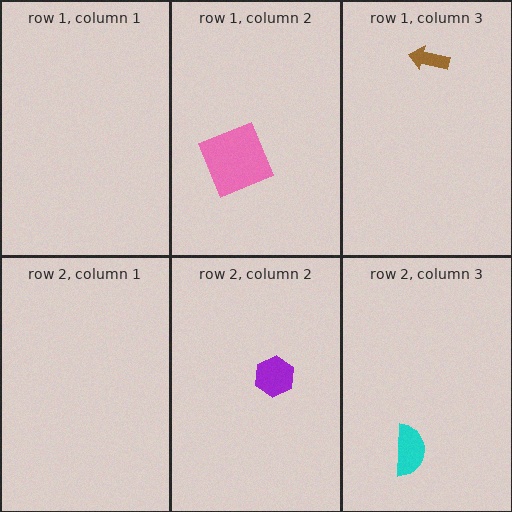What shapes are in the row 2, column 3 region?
The cyan semicircle.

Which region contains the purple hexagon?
The row 2, column 2 region.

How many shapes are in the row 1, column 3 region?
1.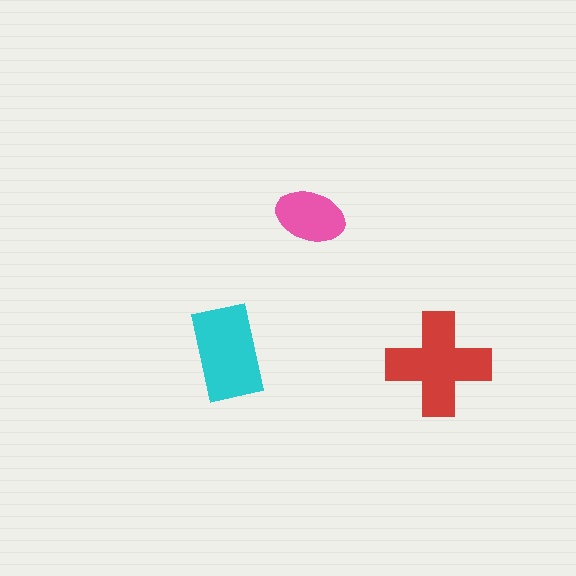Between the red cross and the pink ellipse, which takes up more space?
The red cross.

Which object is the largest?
The red cross.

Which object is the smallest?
The pink ellipse.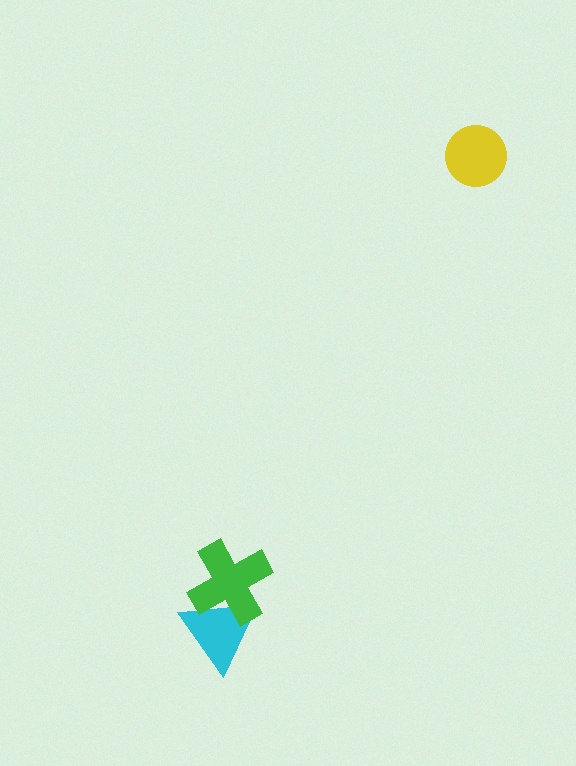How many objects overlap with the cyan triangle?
1 object overlaps with the cyan triangle.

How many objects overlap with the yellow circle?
0 objects overlap with the yellow circle.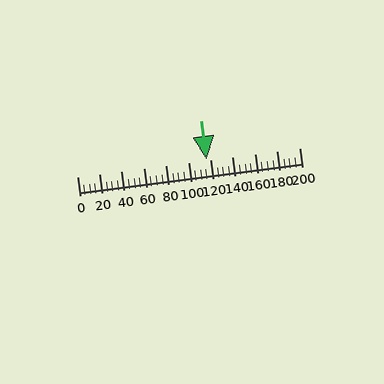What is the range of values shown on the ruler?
The ruler shows values from 0 to 200.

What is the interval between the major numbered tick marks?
The major tick marks are spaced 20 units apart.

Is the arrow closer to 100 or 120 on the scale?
The arrow is closer to 120.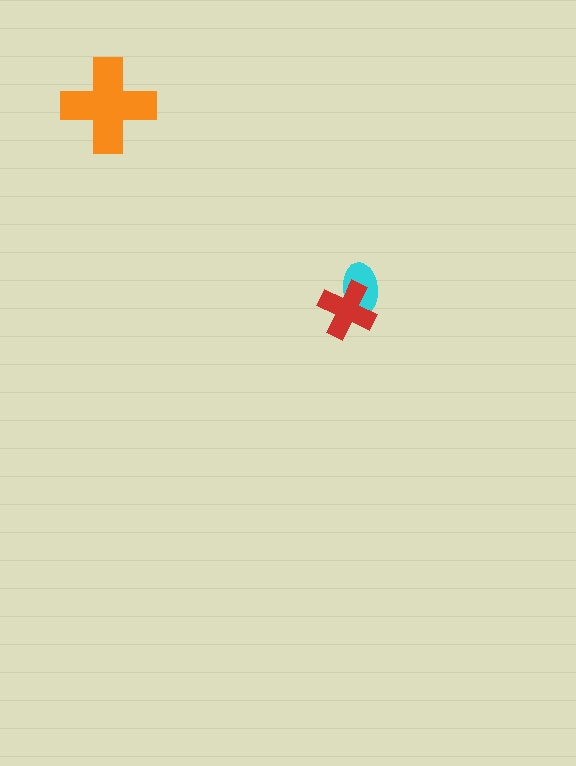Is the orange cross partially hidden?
No, no other shape covers it.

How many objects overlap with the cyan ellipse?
1 object overlaps with the cyan ellipse.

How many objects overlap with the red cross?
1 object overlaps with the red cross.